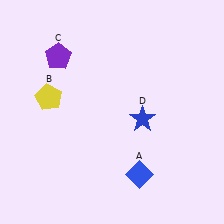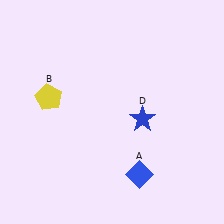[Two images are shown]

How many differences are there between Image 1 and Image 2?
There is 1 difference between the two images.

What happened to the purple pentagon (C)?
The purple pentagon (C) was removed in Image 2. It was in the top-left area of Image 1.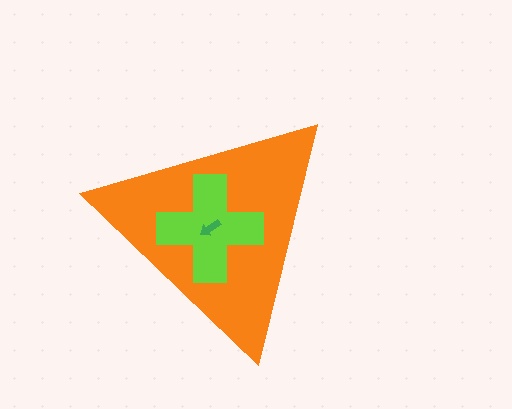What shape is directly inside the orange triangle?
The lime cross.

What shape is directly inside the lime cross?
The green arrow.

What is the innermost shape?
The green arrow.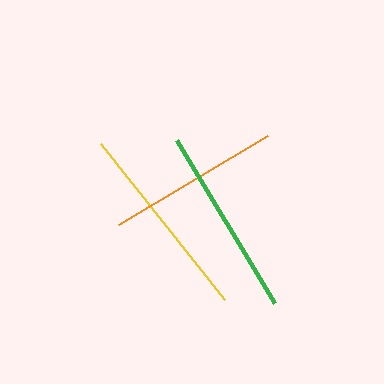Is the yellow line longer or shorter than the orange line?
The yellow line is longer than the orange line.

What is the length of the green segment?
The green segment is approximately 191 pixels long.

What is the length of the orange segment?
The orange segment is approximately 174 pixels long.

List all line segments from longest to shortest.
From longest to shortest: yellow, green, orange.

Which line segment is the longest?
The yellow line is the longest at approximately 200 pixels.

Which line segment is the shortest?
The orange line is the shortest at approximately 174 pixels.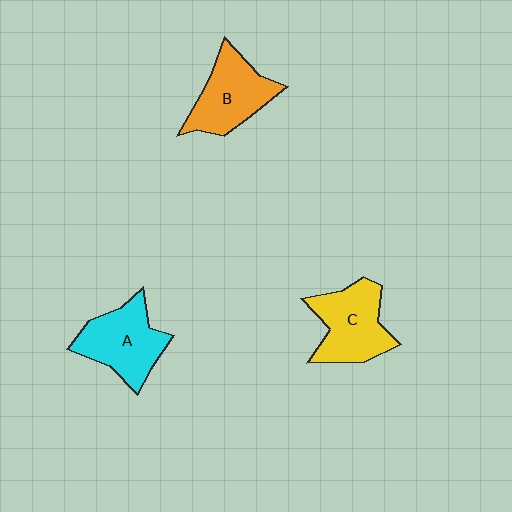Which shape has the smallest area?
Shape B (orange).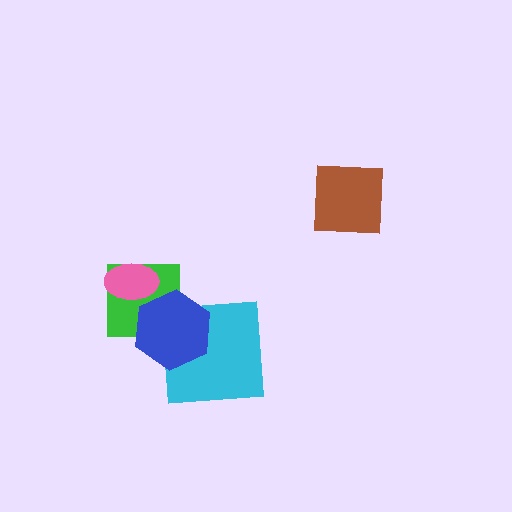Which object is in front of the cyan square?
The blue hexagon is in front of the cyan square.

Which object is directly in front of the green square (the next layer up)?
The pink ellipse is directly in front of the green square.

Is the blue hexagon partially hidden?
No, no other shape covers it.